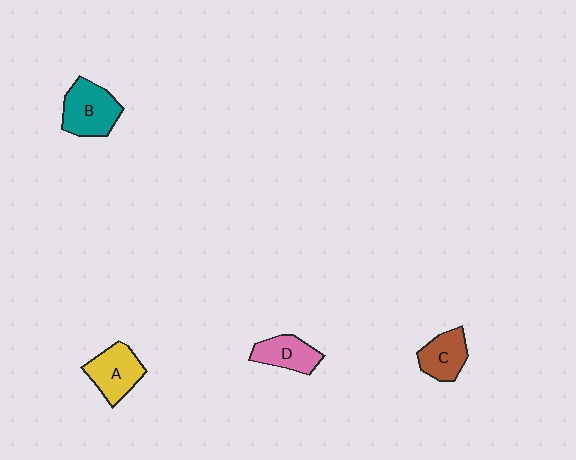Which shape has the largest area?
Shape B (teal).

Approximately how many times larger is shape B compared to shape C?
Approximately 1.4 times.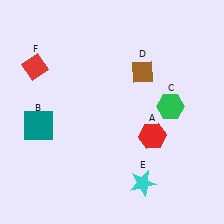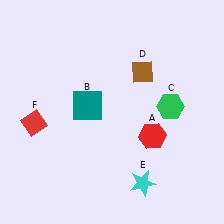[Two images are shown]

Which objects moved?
The objects that moved are: the teal square (B), the red diamond (F).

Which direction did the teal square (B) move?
The teal square (B) moved right.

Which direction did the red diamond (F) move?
The red diamond (F) moved down.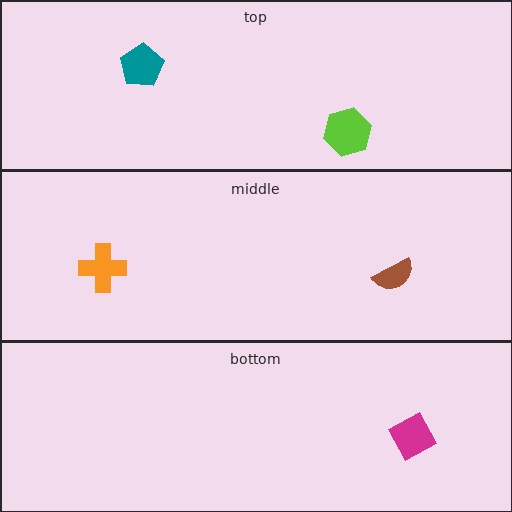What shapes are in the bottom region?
The magenta square.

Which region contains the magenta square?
The bottom region.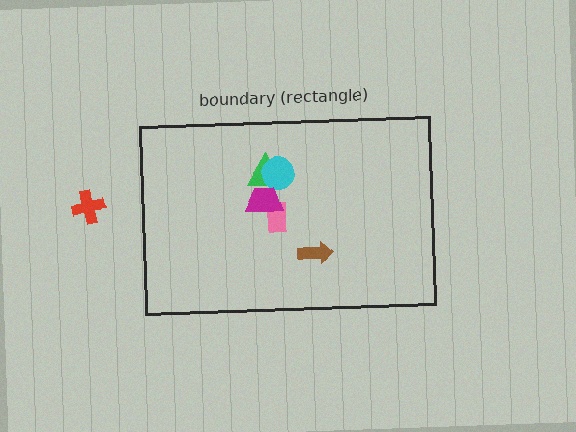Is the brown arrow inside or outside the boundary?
Inside.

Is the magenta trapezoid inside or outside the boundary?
Inside.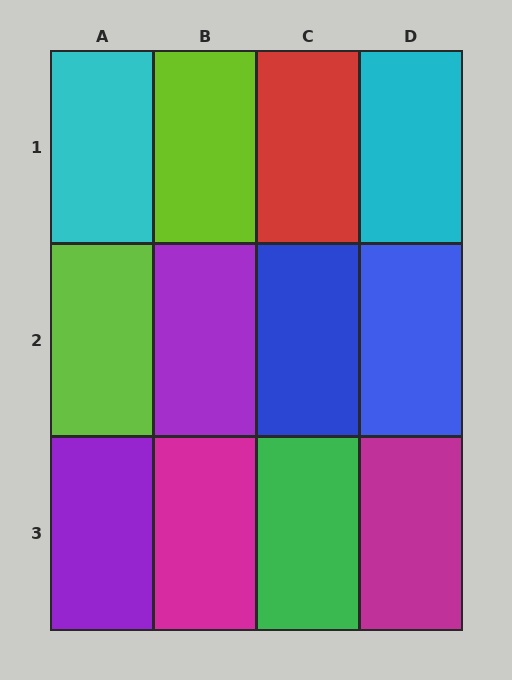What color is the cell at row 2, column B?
Purple.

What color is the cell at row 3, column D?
Magenta.